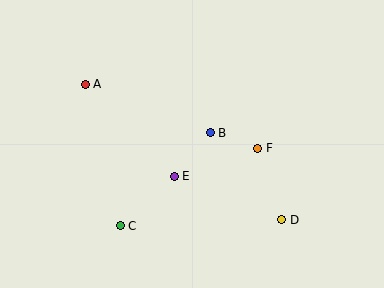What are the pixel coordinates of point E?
Point E is at (174, 176).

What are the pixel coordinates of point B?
Point B is at (210, 133).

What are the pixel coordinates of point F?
Point F is at (258, 148).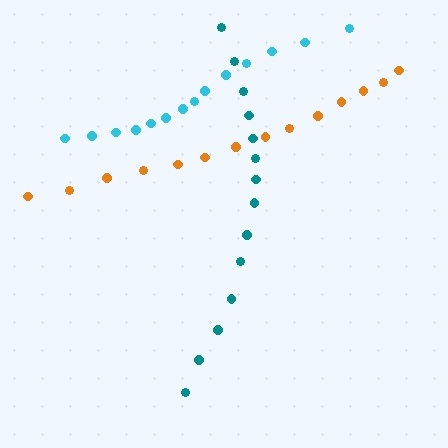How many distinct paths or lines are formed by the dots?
There are 3 distinct paths.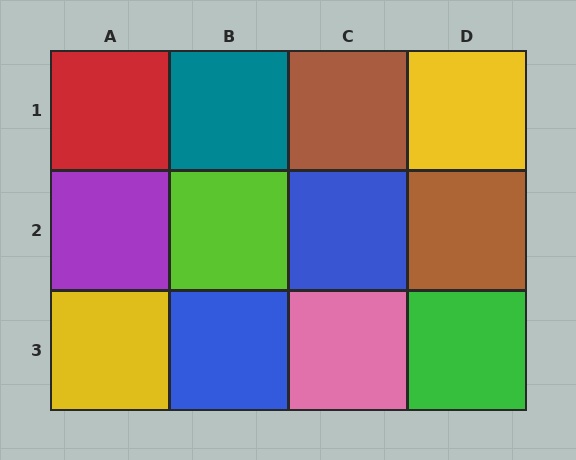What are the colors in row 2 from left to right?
Purple, lime, blue, brown.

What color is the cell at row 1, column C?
Brown.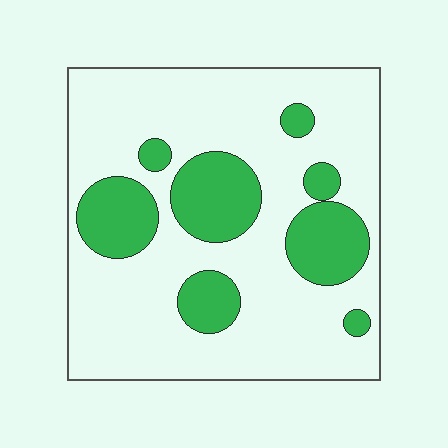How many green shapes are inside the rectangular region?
8.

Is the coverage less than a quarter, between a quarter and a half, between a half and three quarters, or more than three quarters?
Less than a quarter.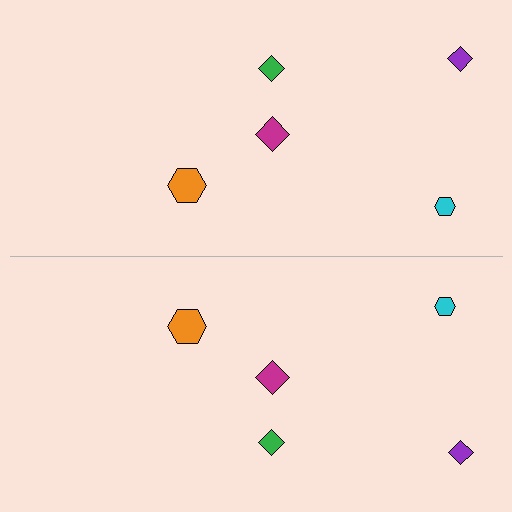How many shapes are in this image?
There are 10 shapes in this image.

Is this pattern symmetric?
Yes, this pattern has bilateral (reflection) symmetry.